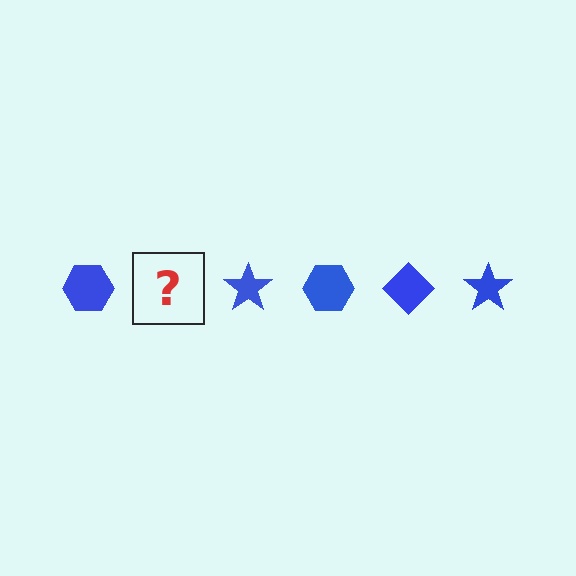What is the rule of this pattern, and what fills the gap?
The rule is that the pattern cycles through hexagon, diamond, star shapes in blue. The gap should be filled with a blue diamond.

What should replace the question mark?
The question mark should be replaced with a blue diamond.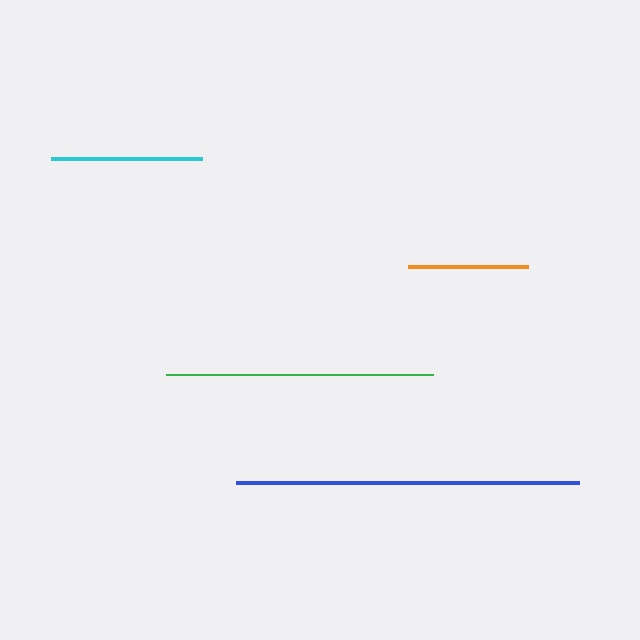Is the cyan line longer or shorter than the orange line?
The cyan line is longer than the orange line.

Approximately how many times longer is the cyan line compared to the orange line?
The cyan line is approximately 1.3 times the length of the orange line.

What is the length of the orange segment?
The orange segment is approximately 120 pixels long.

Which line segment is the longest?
The blue line is the longest at approximately 343 pixels.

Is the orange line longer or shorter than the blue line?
The blue line is longer than the orange line.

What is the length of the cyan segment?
The cyan segment is approximately 151 pixels long.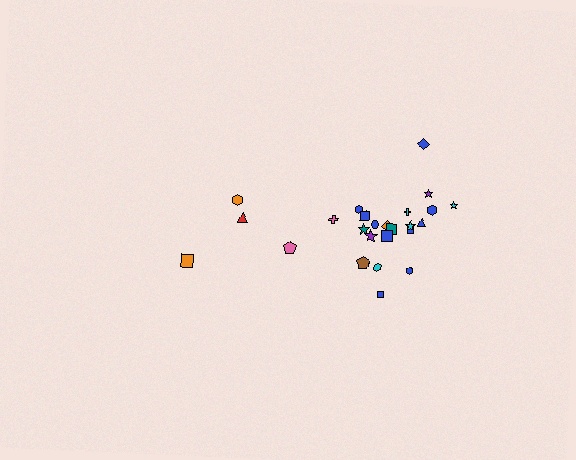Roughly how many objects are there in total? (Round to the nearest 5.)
Roughly 25 objects in total.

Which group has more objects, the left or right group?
The right group.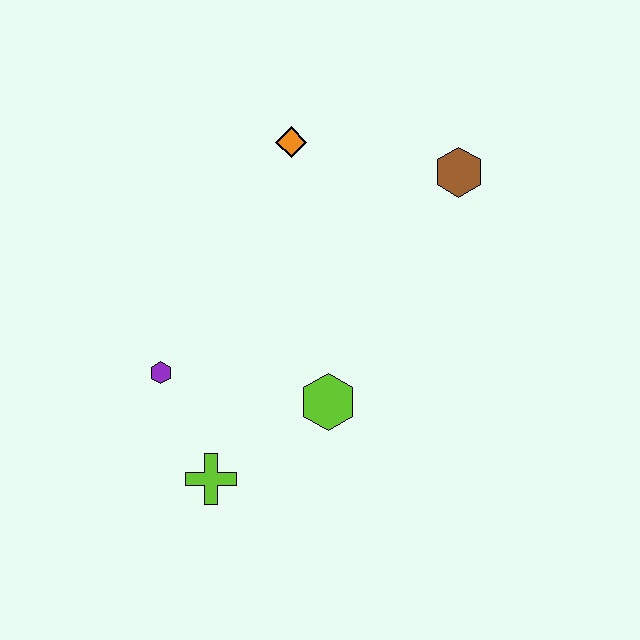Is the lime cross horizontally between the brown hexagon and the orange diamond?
No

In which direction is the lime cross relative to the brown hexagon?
The lime cross is below the brown hexagon.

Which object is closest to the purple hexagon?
The lime cross is closest to the purple hexagon.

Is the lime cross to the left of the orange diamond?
Yes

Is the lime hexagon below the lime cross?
No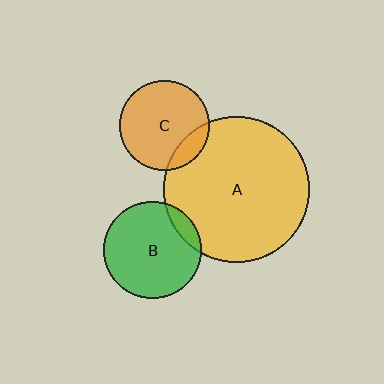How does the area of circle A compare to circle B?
Approximately 2.2 times.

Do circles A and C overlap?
Yes.